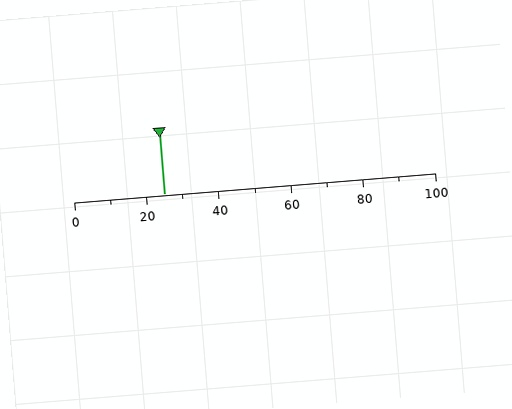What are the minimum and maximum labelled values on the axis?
The axis runs from 0 to 100.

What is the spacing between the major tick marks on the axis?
The major ticks are spaced 20 apart.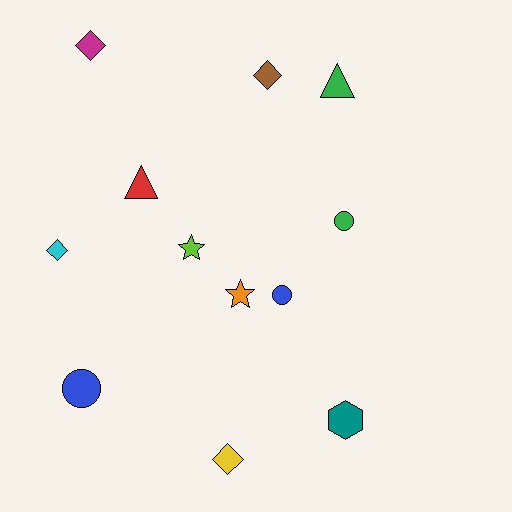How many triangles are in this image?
There are 2 triangles.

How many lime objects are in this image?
There is 1 lime object.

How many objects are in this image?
There are 12 objects.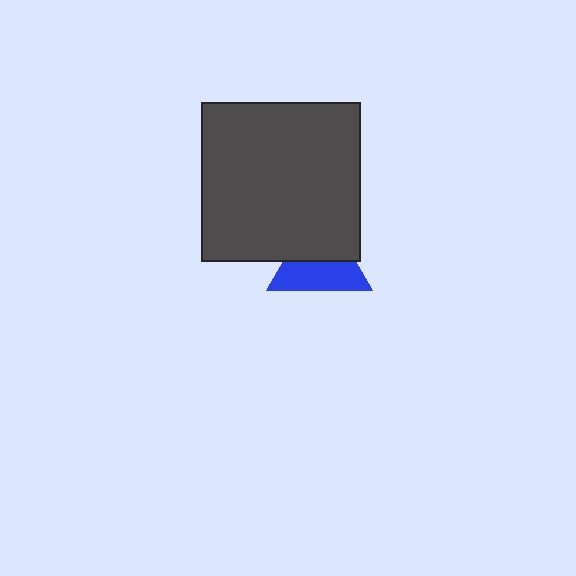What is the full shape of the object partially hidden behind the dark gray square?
The partially hidden object is a blue triangle.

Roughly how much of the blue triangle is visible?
About half of it is visible (roughly 54%).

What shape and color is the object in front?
The object in front is a dark gray square.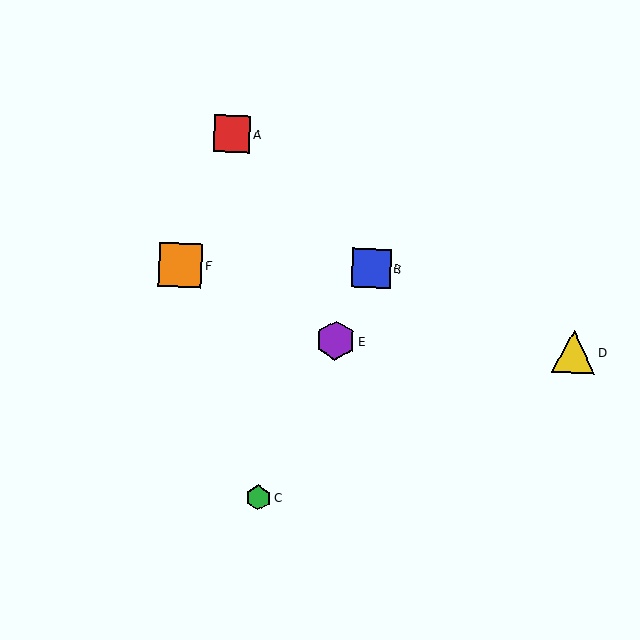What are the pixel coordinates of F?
Object F is at (181, 265).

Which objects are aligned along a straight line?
Objects B, C, E are aligned along a straight line.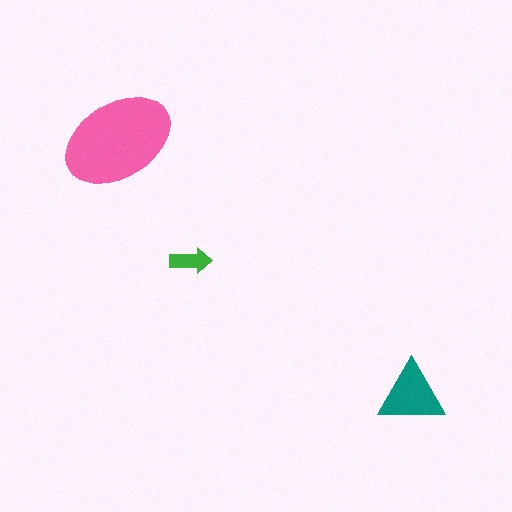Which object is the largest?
The pink ellipse.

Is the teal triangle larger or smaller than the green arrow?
Larger.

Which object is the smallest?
The green arrow.